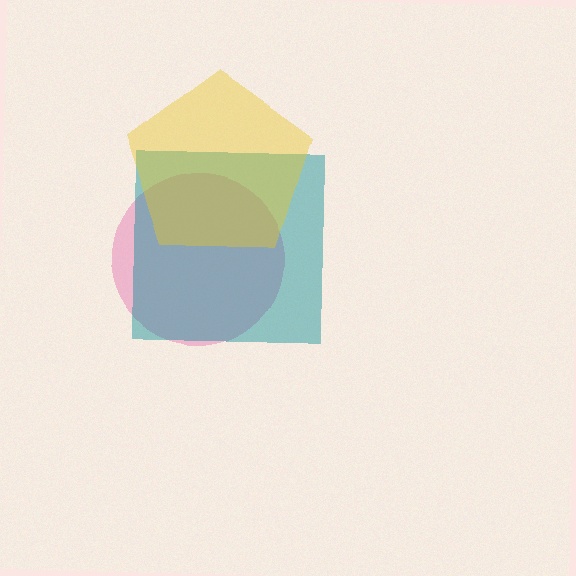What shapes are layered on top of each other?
The layered shapes are: a pink circle, a teal square, a yellow pentagon.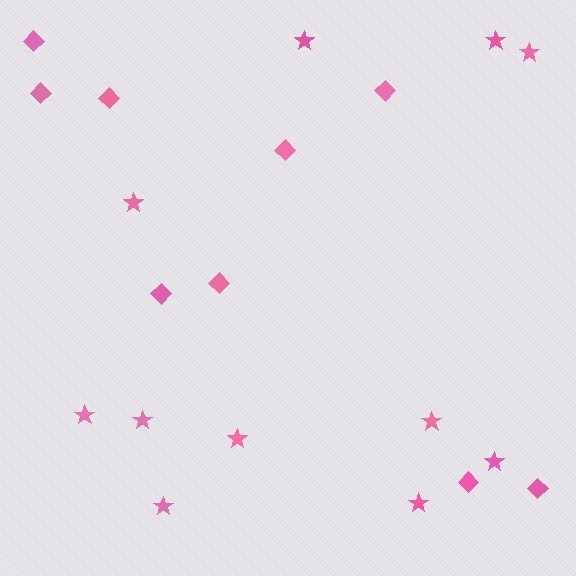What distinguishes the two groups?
There are 2 groups: one group of stars (11) and one group of diamonds (9).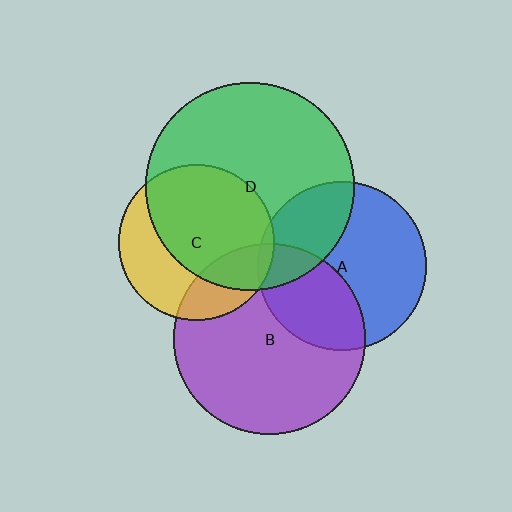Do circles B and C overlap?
Yes.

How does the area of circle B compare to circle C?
Approximately 1.5 times.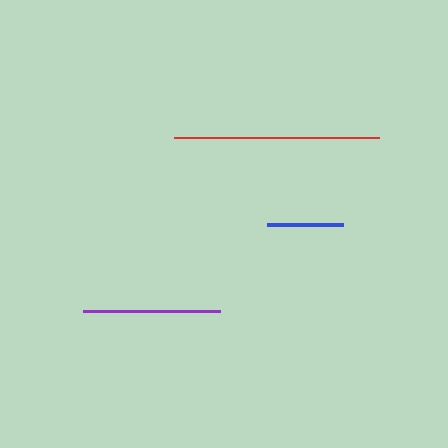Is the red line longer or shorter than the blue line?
The red line is longer than the blue line.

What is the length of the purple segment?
The purple segment is approximately 137 pixels long.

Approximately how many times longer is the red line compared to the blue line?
The red line is approximately 2.7 times the length of the blue line.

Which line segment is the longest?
The red line is the longest at approximately 205 pixels.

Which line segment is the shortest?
The blue line is the shortest at approximately 76 pixels.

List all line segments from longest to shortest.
From longest to shortest: red, purple, blue.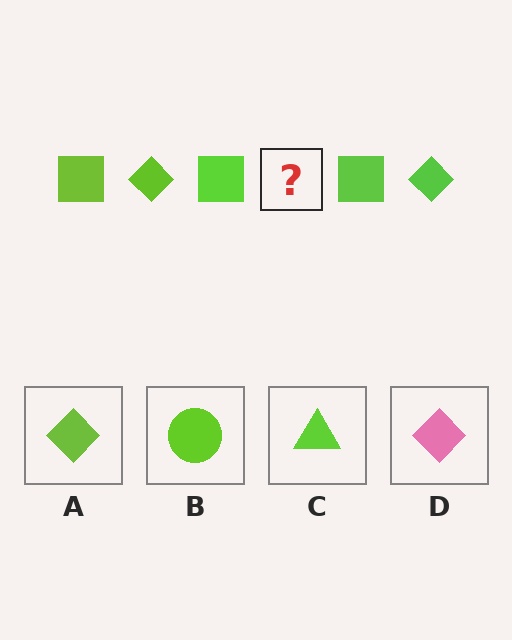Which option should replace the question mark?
Option A.